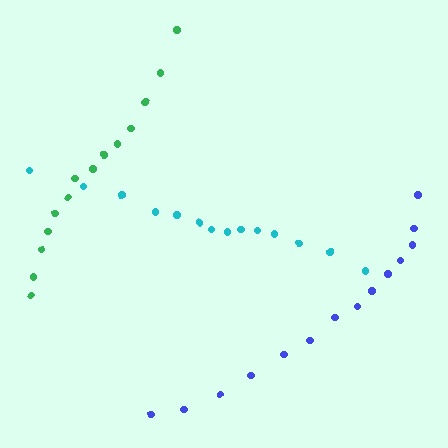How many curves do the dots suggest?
There are 3 distinct paths.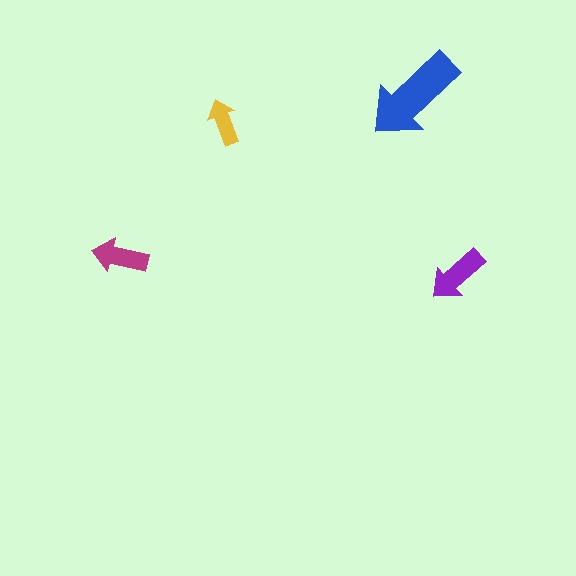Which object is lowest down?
The purple arrow is bottommost.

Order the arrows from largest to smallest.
the blue one, the purple one, the magenta one, the yellow one.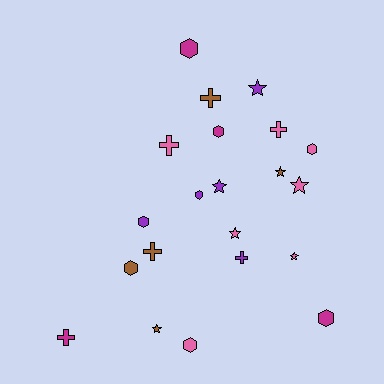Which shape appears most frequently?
Hexagon, with 8 objects.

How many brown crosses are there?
There are 2 brown crosses.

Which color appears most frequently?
Pink, with 7 objects.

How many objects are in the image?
There are 21 objects.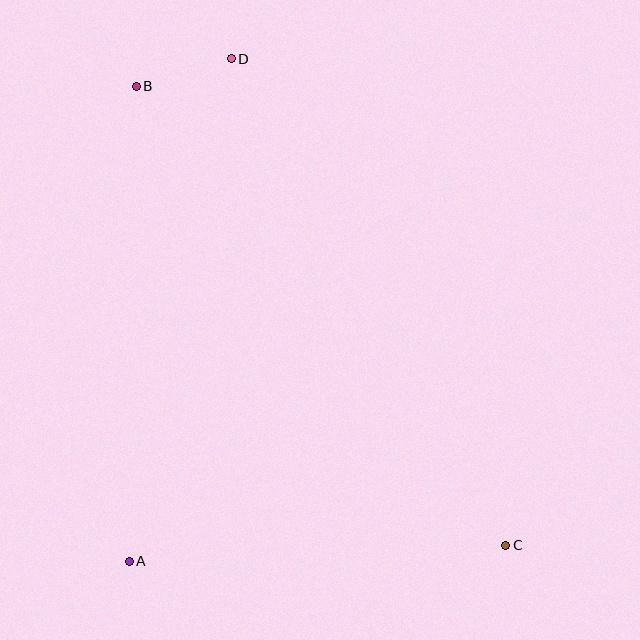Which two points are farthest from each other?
Points B and C are farthest from each other.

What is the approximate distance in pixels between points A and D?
The distance between A and D is approximately 513 pixels.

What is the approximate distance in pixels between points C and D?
The distance between C and D is approximately 559 pixels.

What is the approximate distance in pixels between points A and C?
The distance between A and C is approximately 377 pixels.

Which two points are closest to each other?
Points B and D are closest to each other.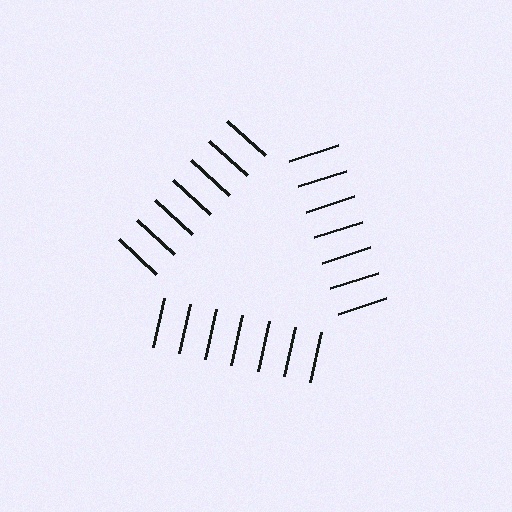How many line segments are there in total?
21 — 7 along each of the 3 edges.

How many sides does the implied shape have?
3 sides — the line-ends trace a triangle.